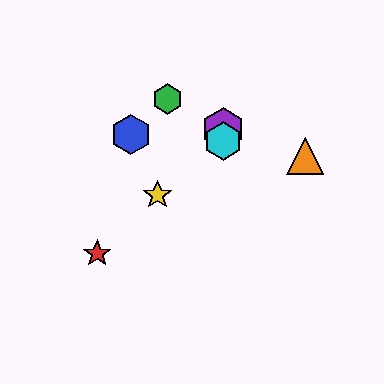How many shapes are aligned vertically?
2 shapes (the purple hexagon, the cyan hexagon) are aligned vertically.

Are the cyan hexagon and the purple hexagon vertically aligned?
Yes, both are at x≈223.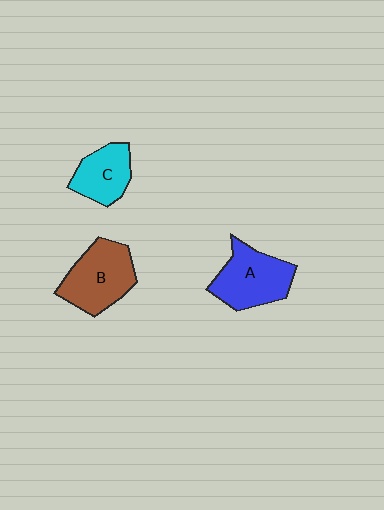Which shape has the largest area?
Shape B (brown).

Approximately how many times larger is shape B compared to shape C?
Approximately 1.4 times.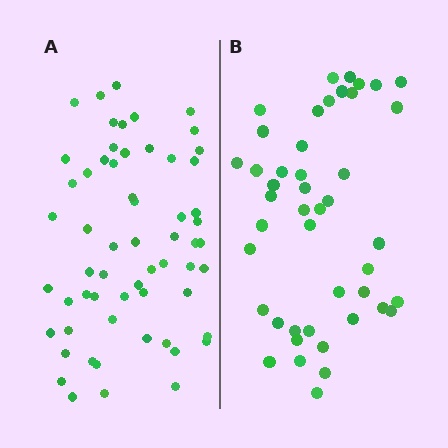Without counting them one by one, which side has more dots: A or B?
Region A (the left region) has more dots.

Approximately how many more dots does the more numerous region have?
Region A has approximately 15 more dots than region B.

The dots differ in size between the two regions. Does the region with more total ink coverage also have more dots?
No. Region B has more total ink coverage because its dots are larger, but region A actually contains more individual dots. Total area can be misleading — the number of items is what matters here.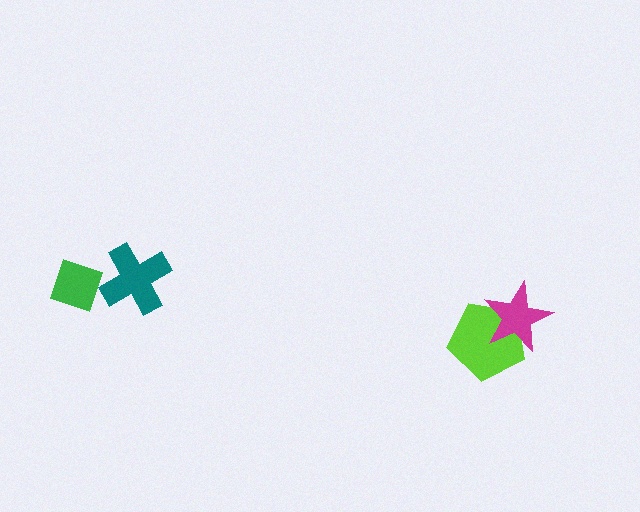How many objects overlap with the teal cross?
0 objects overlap with the teal cross.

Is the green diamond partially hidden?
No, no other shape covers it.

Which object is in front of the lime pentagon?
The magenta star is in front of the lime pentagon.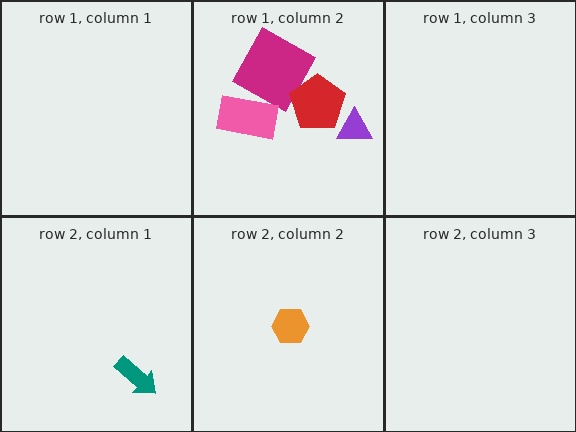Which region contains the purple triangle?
The row 1, column 2 region.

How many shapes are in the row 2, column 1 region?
1.